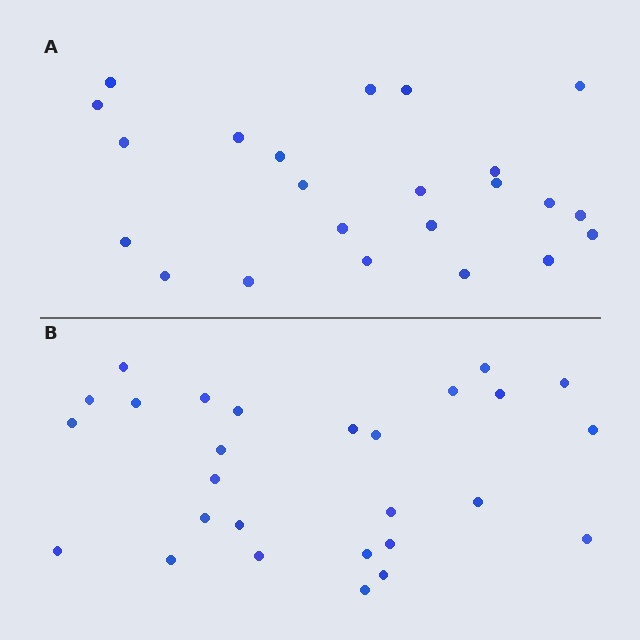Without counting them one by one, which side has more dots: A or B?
Region B (the bottom region) has more dots.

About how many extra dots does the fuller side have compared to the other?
Region B has about 4 more dots than region A.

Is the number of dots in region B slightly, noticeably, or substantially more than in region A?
Region B has only slightly more — the two regions are fairly close. The ratio is roughly 1.2 to 1.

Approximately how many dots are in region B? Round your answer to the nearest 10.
About 30 dots. (The exact count is 27, which rounds to 30.)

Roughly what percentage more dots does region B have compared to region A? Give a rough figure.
About 15% more.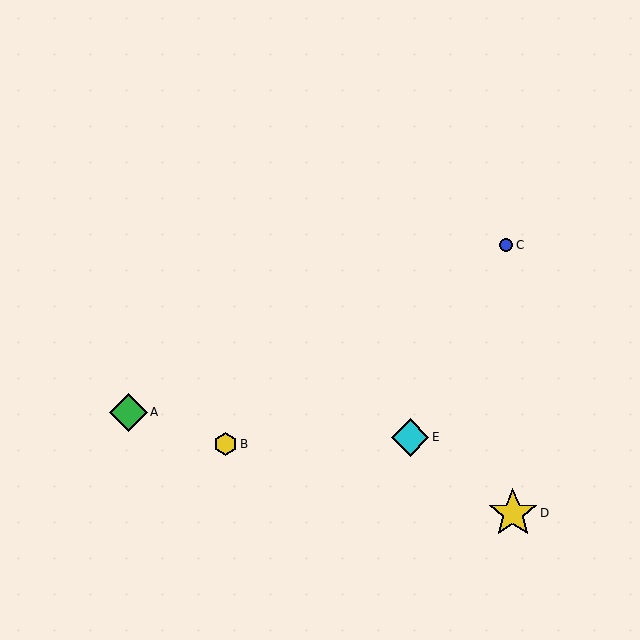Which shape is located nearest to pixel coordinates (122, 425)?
The green diamond (labeled A) at (128, 412) is nearest to that location.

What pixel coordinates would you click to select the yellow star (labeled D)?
Click at (513, 513) to select the yellow star D.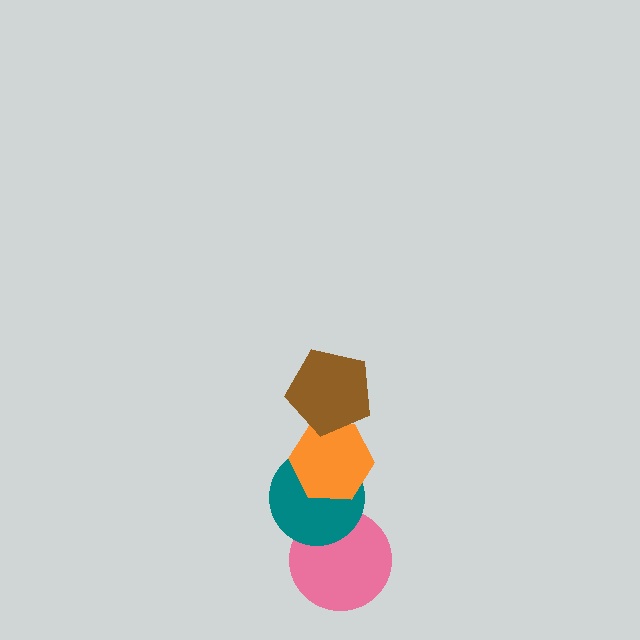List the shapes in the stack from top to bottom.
From top to bottom: the brown pentagon, the orange hexagon, the teal circle, the pink circle.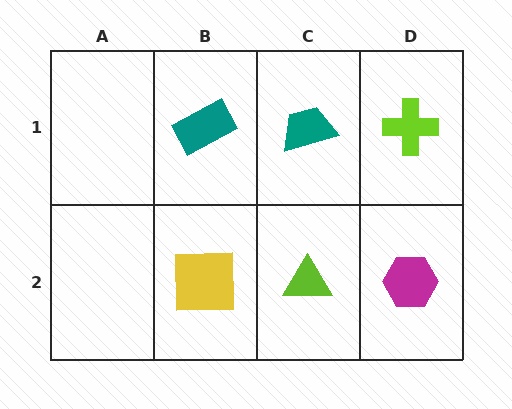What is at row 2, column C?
A lime triangle.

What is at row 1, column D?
A lime cross.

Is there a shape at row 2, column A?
No, that cell is empty.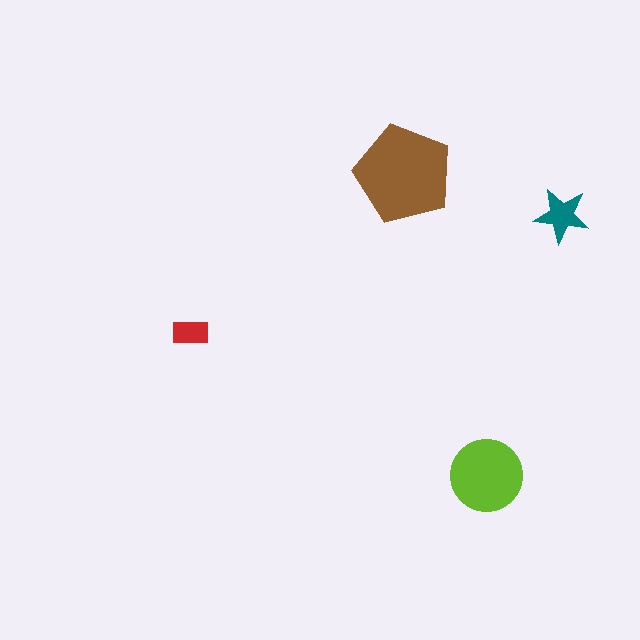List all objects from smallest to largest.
The red rectangle, the teal star, the lime circle, the brown pentagon.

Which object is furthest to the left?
The red rectangle is leftmost.